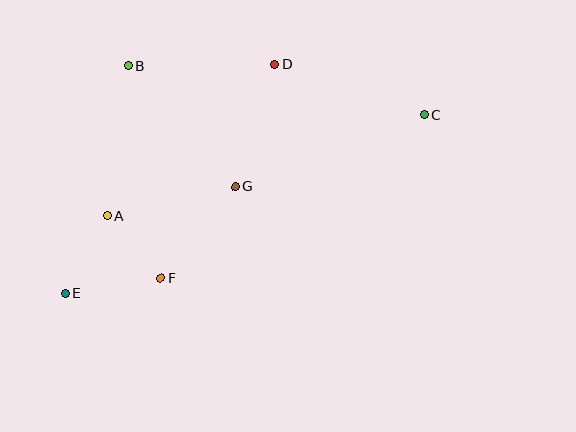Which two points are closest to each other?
Points A and F are closest to each other.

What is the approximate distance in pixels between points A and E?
The distance between A and E is approximately 88 pixels.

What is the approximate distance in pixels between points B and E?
The distance between B and E is approximately 236 pixels.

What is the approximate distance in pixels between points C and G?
The distance between C and G is approximately 202 pixels.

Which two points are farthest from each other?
Points C and E are farthest from each other.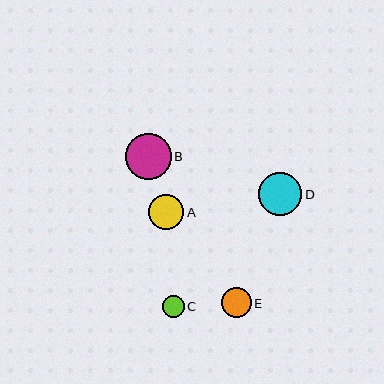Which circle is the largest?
Circle B is the largest with a size of approximately 46 pixels.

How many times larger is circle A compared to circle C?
Circle A is approximately 1.6 times the size of circle C.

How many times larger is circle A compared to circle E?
Circle A is approximately 1.1 times the size of circle E.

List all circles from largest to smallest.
From largest to smallest: B, D, A, E, C.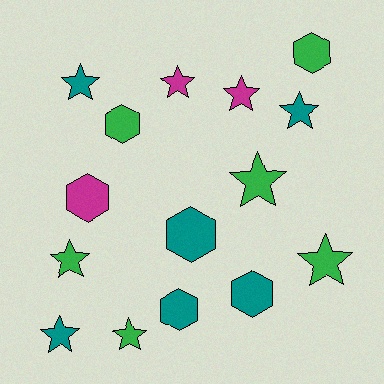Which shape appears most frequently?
Star, with 9 objects.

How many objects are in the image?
There are 15 objects.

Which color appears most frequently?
Teal, with 6 objects.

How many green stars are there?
There are 4 green stars.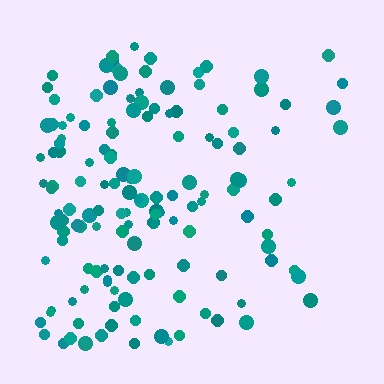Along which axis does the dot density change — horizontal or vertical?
Horizontal.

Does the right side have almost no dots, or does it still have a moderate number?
Still a moderate number, just noticeably fewer than the left.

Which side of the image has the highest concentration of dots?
The left.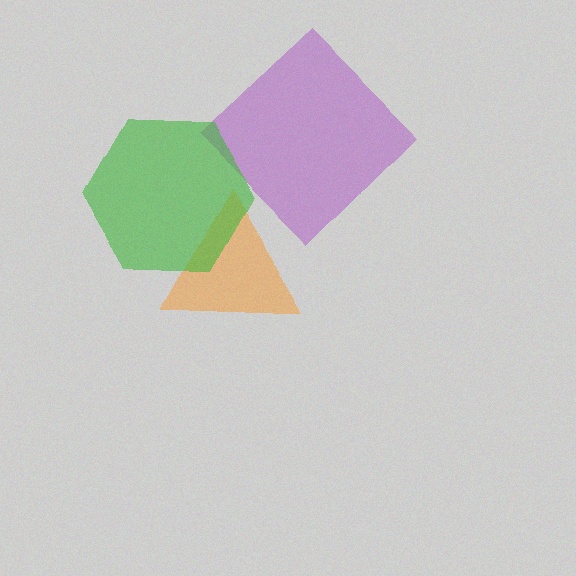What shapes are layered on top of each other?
The layered shapes are: a purple diamond, an orange triangle, a green hexagon.